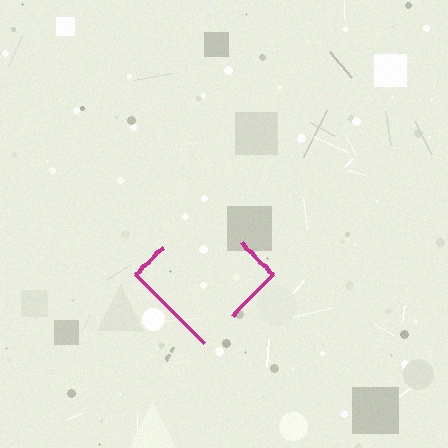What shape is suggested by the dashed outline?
The dashed outline suggests a diamond.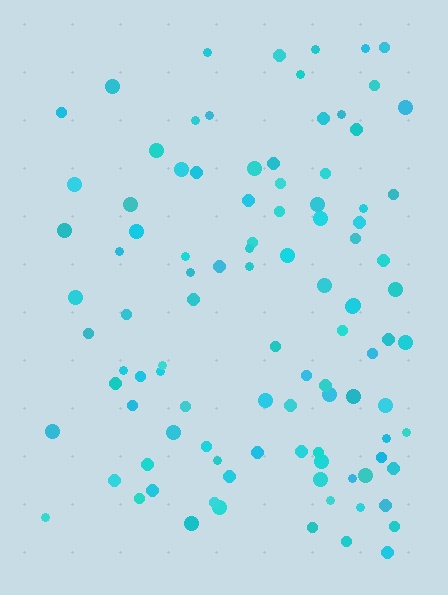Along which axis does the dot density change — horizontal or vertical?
Horizontal.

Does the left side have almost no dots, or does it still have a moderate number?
Still a moderate number, just noticeably fewer than the right.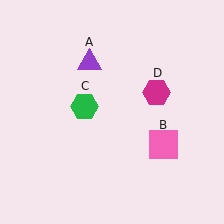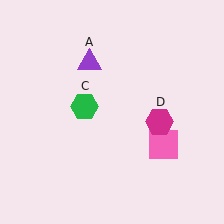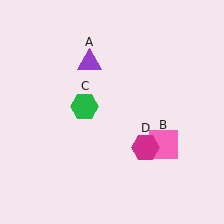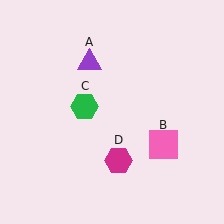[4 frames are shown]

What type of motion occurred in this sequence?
The magenta hexagon (object D) rotated clockwise around the center of the scene.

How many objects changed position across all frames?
1 object changed position: magenta hexagon (object D).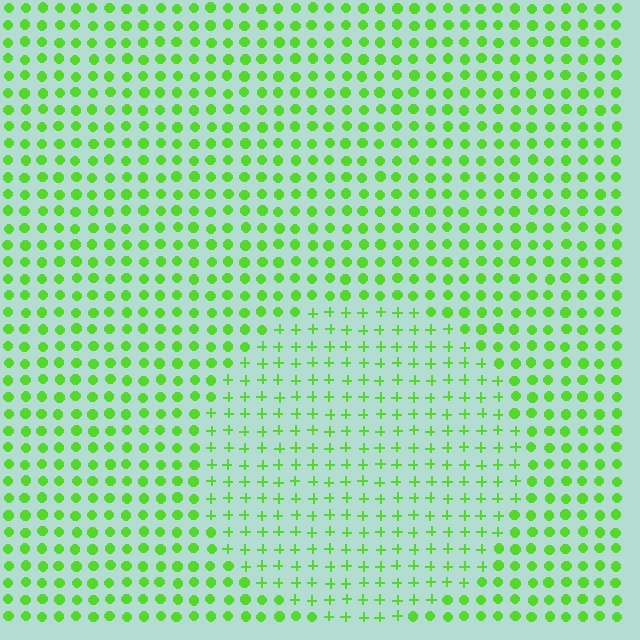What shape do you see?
I see a circle.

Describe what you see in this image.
The image is filled with small lime elements arranged in a uniform grid. A circle-shaped region contains plus signs, while the surrounding area contains circles. The boundary is defined purely by the change in element shape.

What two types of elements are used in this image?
The image uses plus signs inside the circle region and circles outside it.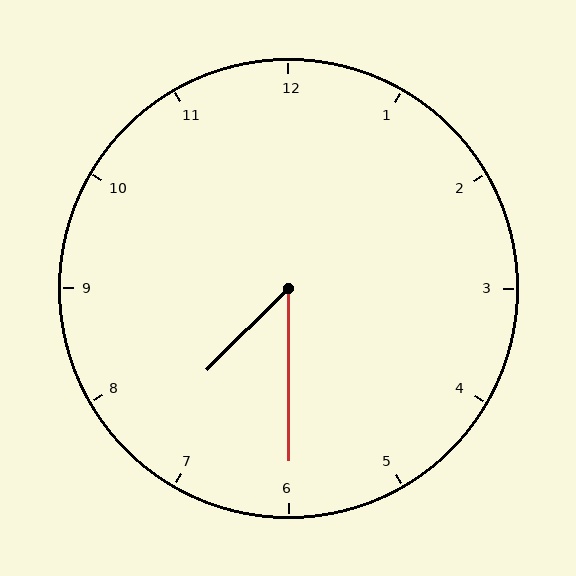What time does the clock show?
7:30.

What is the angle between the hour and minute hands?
Approximately 45 degrees.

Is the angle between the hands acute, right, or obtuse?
It is acute.